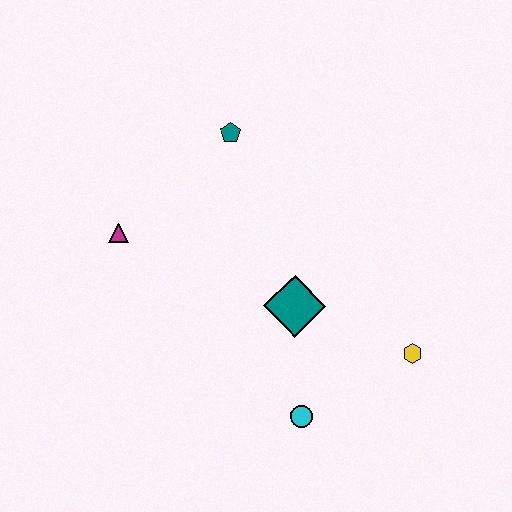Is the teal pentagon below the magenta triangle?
No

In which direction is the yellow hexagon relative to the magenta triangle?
The yellow hexagon is to the right of the magenta triangle.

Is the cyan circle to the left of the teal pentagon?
No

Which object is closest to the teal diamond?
The cyan circle is closest to the teal diamond.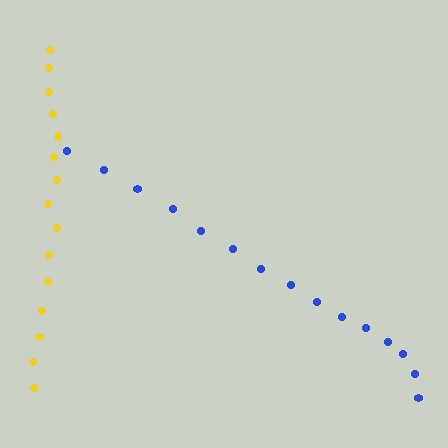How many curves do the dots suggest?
There are 2 distinct paths.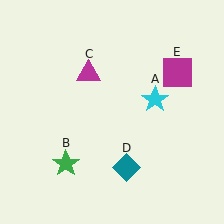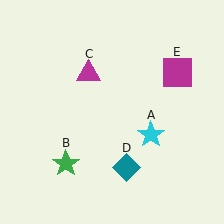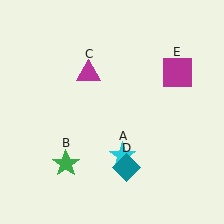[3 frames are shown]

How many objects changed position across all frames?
1 object changed position: cyan star (object A).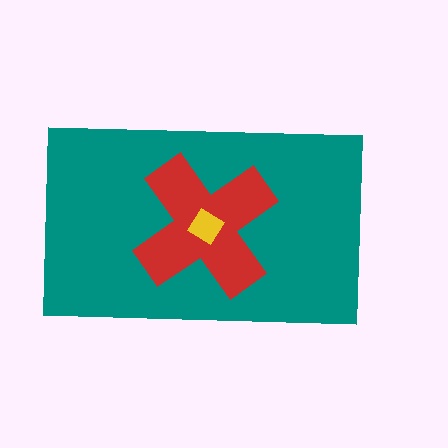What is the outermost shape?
The teal rectangle.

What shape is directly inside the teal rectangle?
The red cross.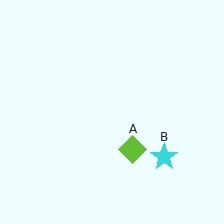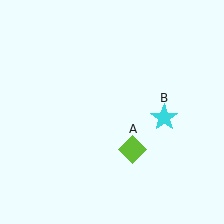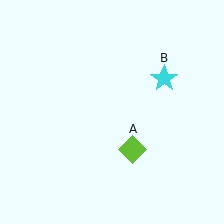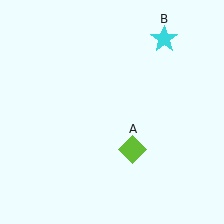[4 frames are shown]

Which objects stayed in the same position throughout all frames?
Lime diamond (object A) remained stationary.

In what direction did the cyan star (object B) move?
The cyan star (object B) moved up.